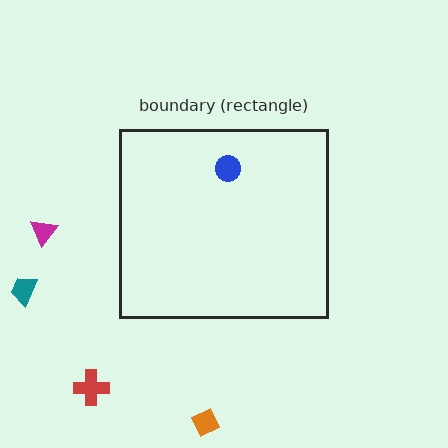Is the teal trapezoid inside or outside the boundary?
Outside.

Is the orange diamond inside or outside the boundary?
Outside.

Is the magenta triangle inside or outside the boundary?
Outside.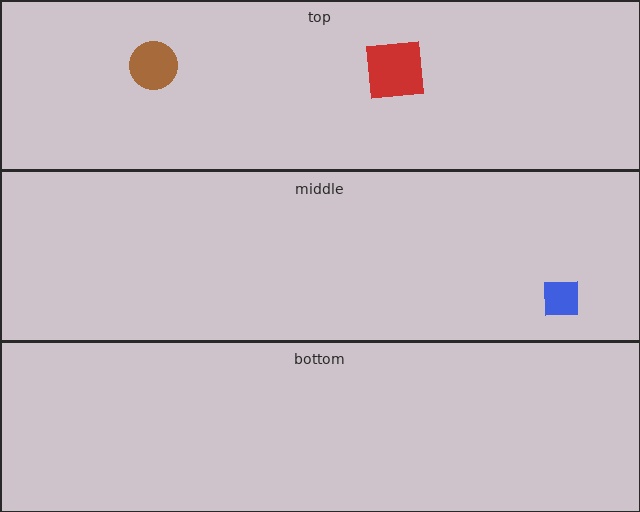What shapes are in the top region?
The red square, the brown circle.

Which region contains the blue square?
The middle region.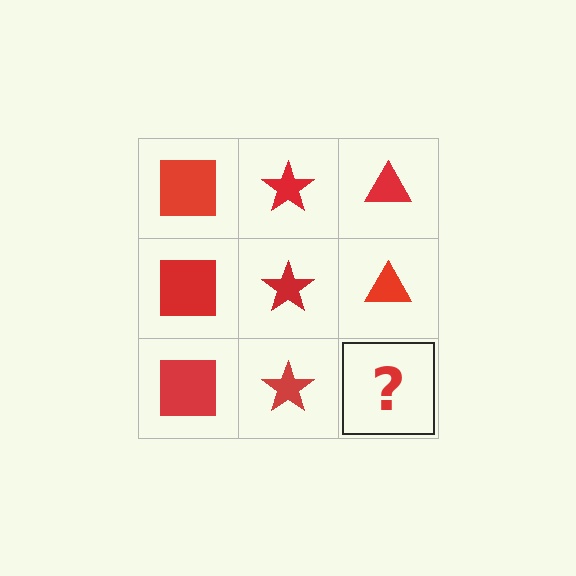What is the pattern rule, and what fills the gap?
The rule is that each column has a consistent shape. The gap should be filled with a red triangle.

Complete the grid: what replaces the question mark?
The question mark should be replaced with a red triangle.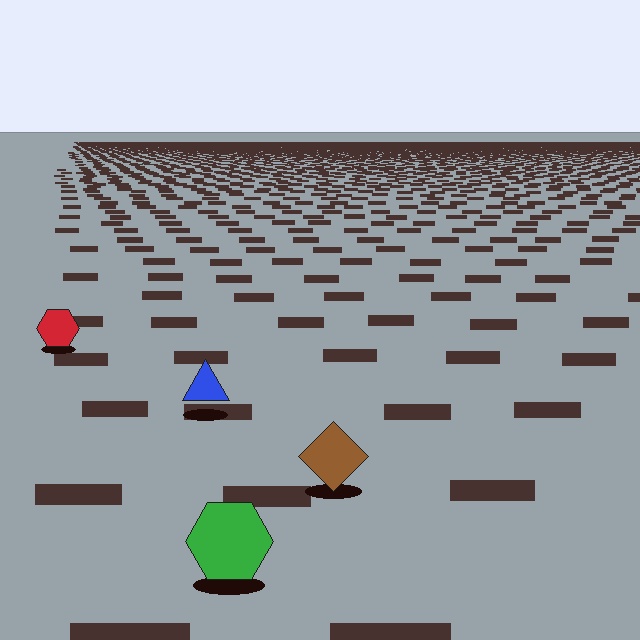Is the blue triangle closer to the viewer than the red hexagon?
Yes. The blue triangle is closer — you can tell from the texture gradient: the ground texture is coarser near it.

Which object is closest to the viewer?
The green hexagon is closest. The texture marks near it are larger and more spread out.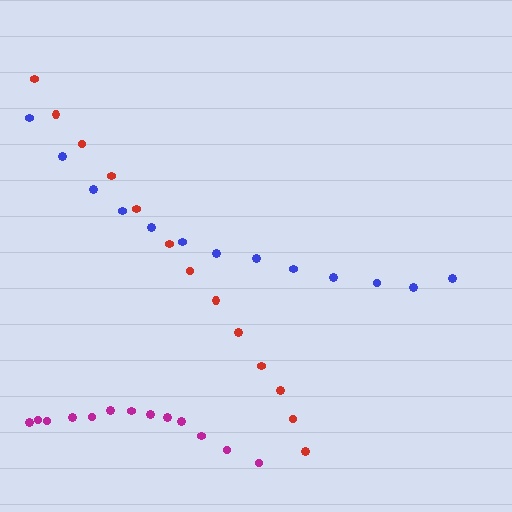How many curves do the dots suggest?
There are 3 distinct paths.